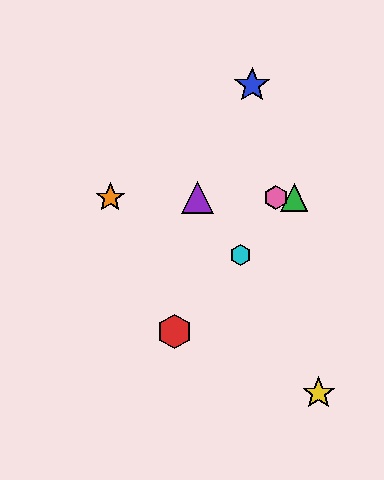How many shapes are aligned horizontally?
4 shapes (the green triangle, the purple triangle, the orange star, the pink hexagon) are aligned horizontally.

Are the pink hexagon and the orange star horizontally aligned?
Yes, both are at y≈198.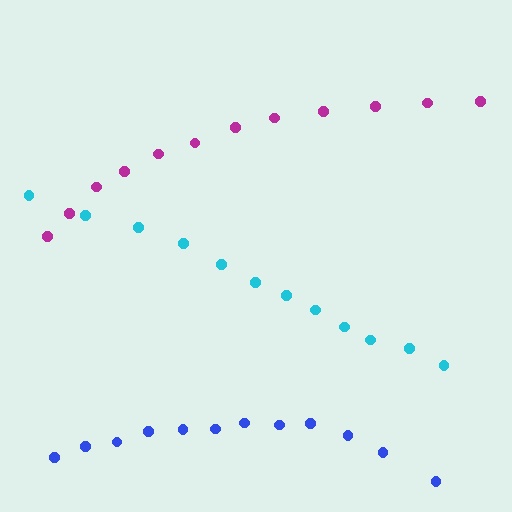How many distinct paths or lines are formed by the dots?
There are 3 distinct paths.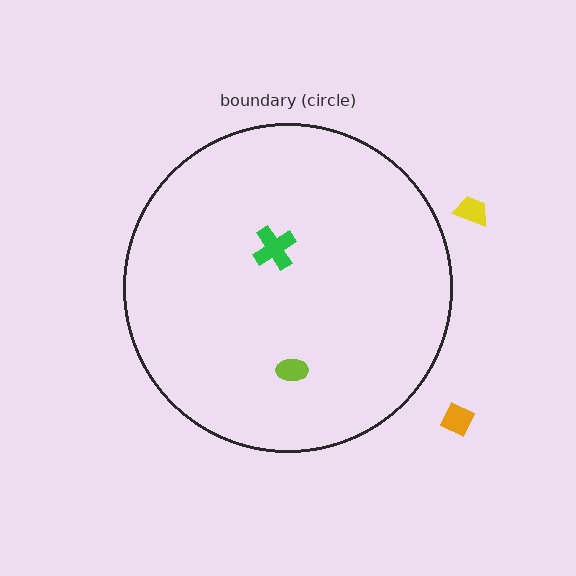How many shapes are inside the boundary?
2 inside, 2 outside.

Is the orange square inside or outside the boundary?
Outside.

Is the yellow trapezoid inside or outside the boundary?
Outside.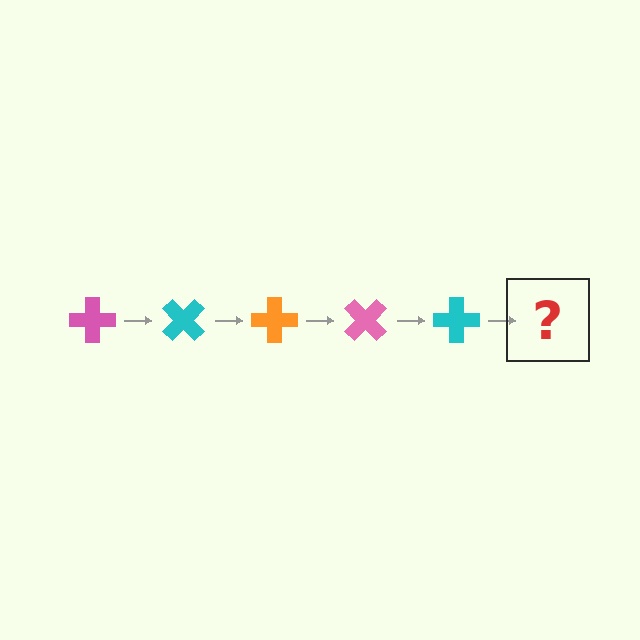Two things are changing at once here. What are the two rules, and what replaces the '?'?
The two rules are that it rotates 45 degrees each step and the color cycles through pink, cyan, and orange. The '?' should be an orange cross, rotated 225 degrees from the start.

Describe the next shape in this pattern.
It should be an orange cross, rotated 225 degrees from the start.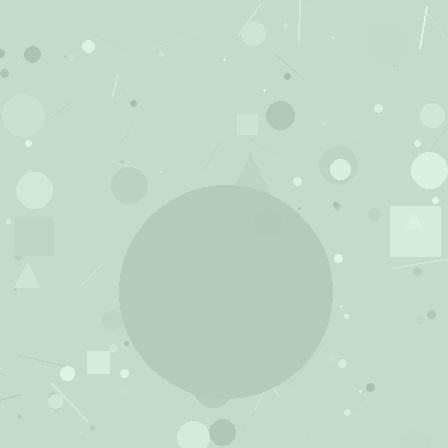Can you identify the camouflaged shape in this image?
The camouflaged shape is a circle.